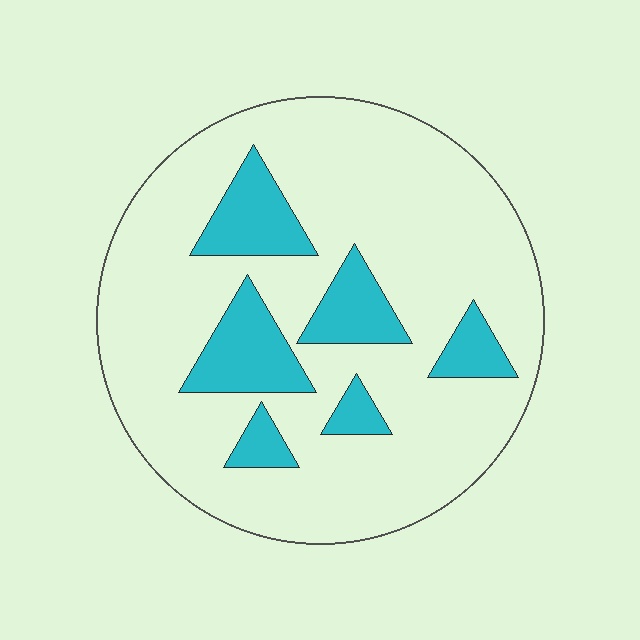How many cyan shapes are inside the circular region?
6.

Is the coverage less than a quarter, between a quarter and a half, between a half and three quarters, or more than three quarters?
Less than a quarter.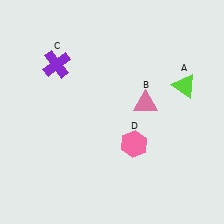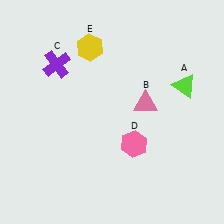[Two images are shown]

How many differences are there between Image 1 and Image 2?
There is 1 difference between the two images.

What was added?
A yellow hexagon (E) was added in Image 2.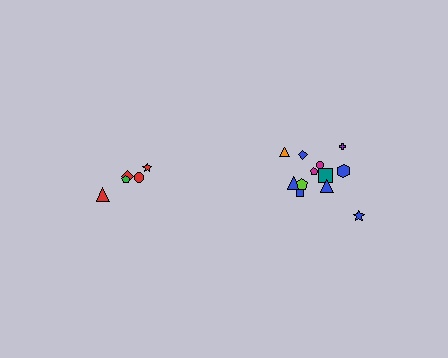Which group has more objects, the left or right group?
The right group.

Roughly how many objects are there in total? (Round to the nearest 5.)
Roughly 15 objects in total.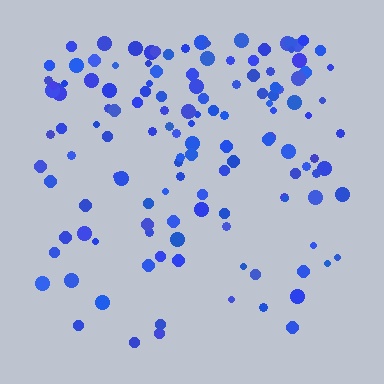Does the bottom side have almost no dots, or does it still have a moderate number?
Still a moderate number, just noticeably fewer than the top.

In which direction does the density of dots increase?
From bottom to top, with the top side densest.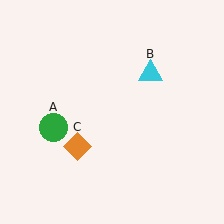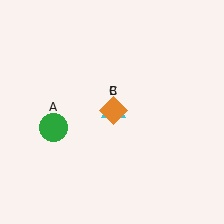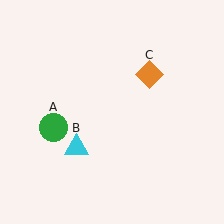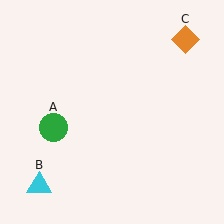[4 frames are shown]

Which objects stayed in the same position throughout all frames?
Green circle (object A) remained stationary.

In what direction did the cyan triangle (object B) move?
The cyan triangle (object B) moved down and to the left.